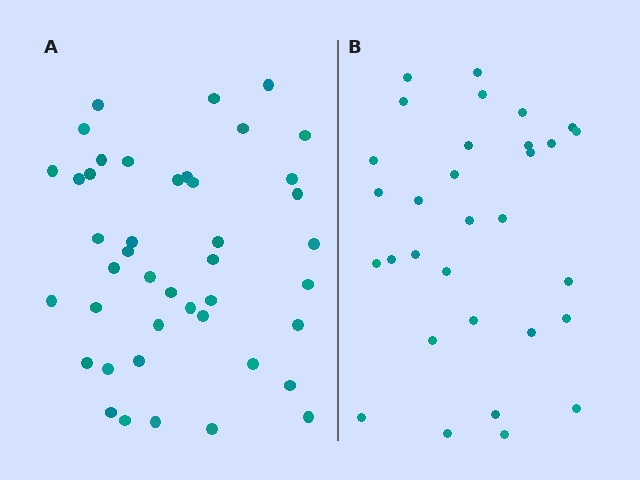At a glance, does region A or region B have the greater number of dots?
Region A (the left region) has more dots.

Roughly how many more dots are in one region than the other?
Region A has roughly 12 or so more dots than region B.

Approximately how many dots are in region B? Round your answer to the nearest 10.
About 30 dots. (The exact count is 31, which rounds to 30.)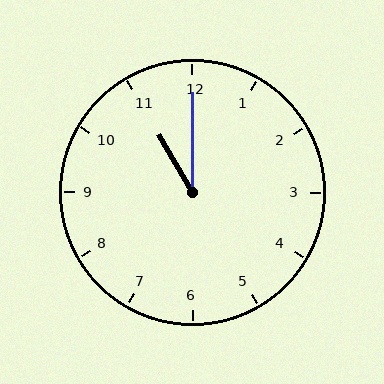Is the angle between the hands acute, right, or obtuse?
It is acute.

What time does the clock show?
11:00.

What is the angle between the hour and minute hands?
Approximately 30 degrees.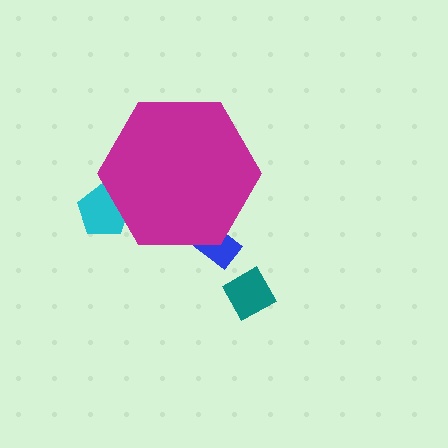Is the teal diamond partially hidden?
No, the teal diamond is fully visible.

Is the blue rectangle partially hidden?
Yes, the blue rectangle is partially hidden behind the magenta hexagon.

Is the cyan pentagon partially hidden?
Yes, the cyan pentagon is partially hidden behind the magenta hexagon.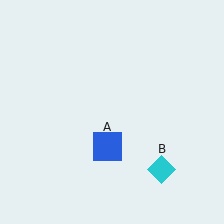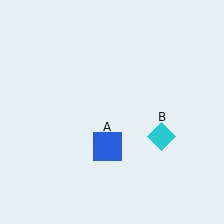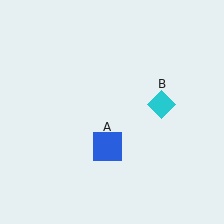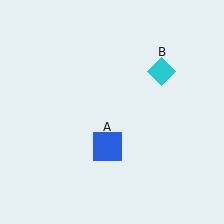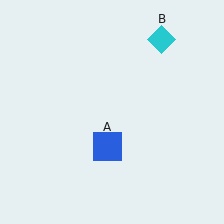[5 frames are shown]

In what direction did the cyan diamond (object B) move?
The cyan diamond (object B) moved up.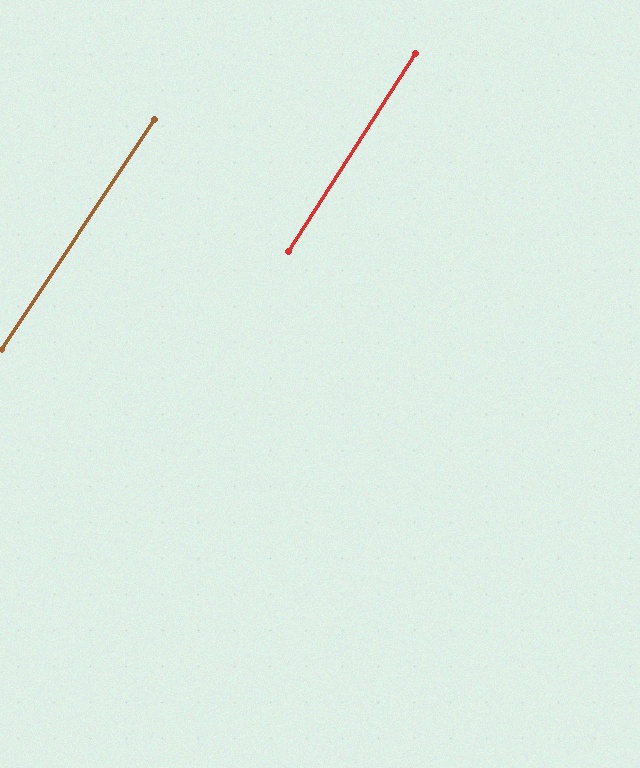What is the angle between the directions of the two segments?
Approximately 1 degree.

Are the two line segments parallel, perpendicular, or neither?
Parallel — their directions differ by only 0.8°.